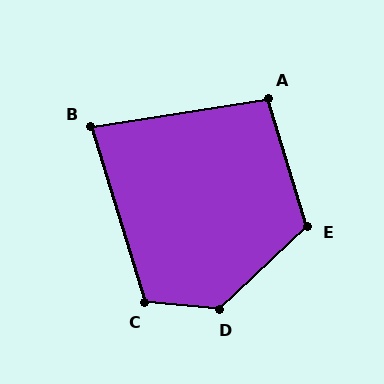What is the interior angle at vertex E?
Approximately 116 degrees (obtuse).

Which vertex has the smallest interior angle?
B, at approximately 82 degrees.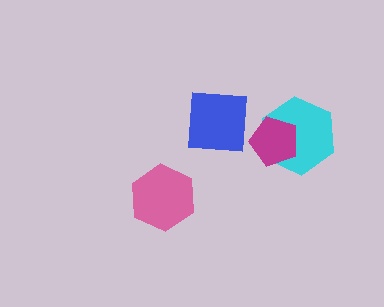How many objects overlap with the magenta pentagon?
1 object overlaps with the magenta pentagon.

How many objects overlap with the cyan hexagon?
1 object overlaps with the cyan hexagon.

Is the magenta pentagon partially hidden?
No, no other shape covers it.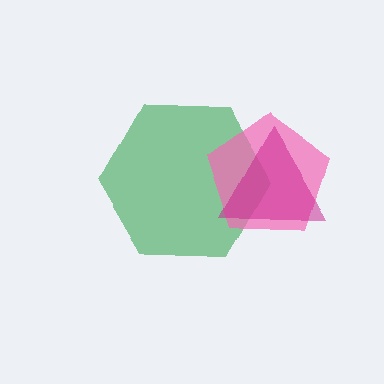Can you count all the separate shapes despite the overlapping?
Yes, there are 3 separate shapes.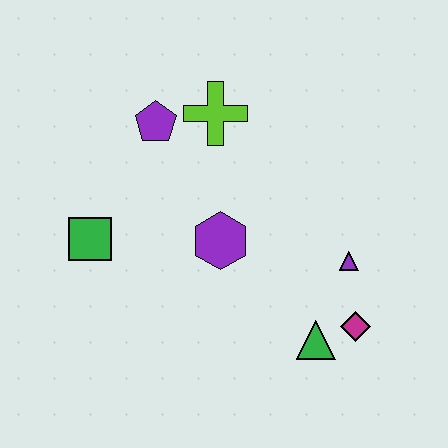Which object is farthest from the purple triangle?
The green square is farthest from the purple triangle.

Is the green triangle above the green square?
No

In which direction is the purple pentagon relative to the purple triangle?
The purple pentagon is to the left of the purple triangle.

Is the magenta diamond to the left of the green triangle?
No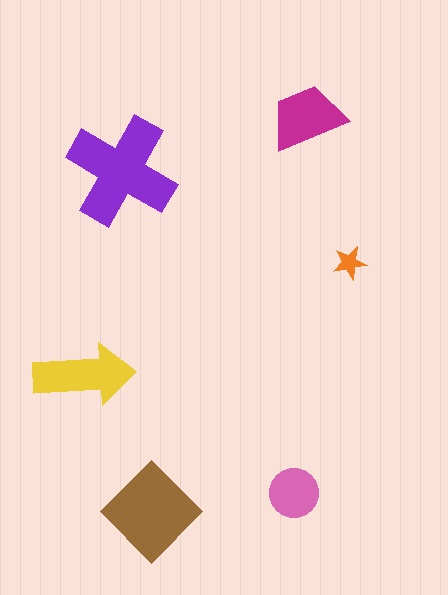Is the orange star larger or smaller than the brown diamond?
Smaller.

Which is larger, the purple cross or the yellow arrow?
The purple cross.